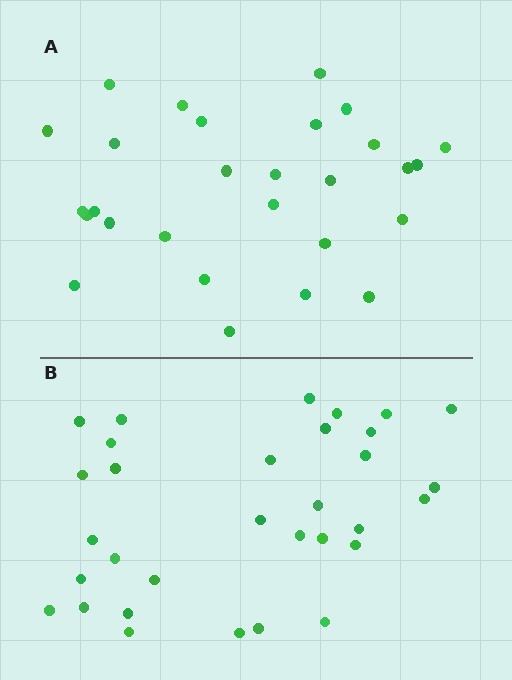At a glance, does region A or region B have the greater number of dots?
Region B (the bottom region) has more dots.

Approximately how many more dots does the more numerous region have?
Region B has about 4 more dots than region A.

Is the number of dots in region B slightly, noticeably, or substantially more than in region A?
Region B has only slightly more — the two regions are fairly close. The ratio is roughly 1.1 to 1.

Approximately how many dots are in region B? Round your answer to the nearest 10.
About 30 dots. (The exact count is 32, which rounds to 30.)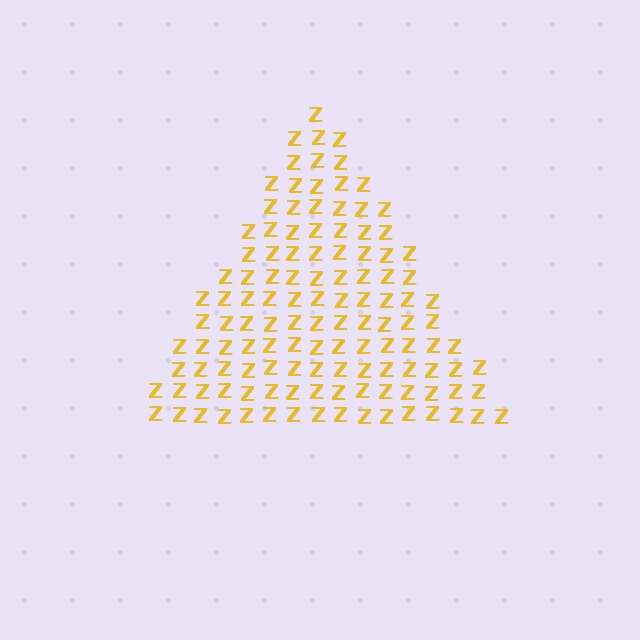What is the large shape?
The large shape is a triangle.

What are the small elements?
The small elements are letter Z's.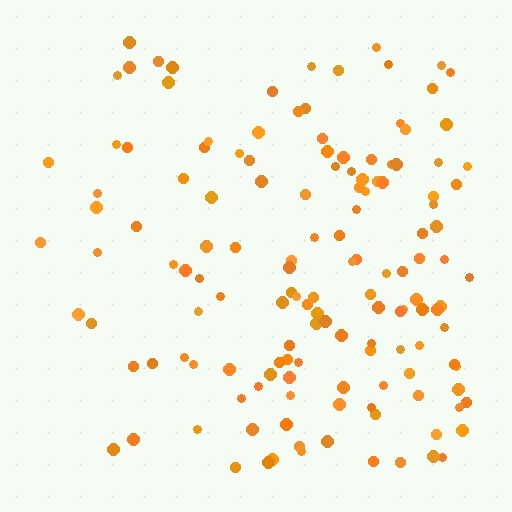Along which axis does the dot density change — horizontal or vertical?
Horizontal.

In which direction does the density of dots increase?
From left to right, with the right side densest.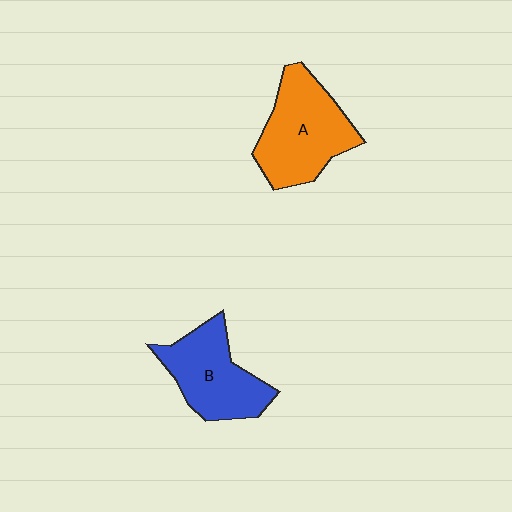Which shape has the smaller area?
Shape B (blue).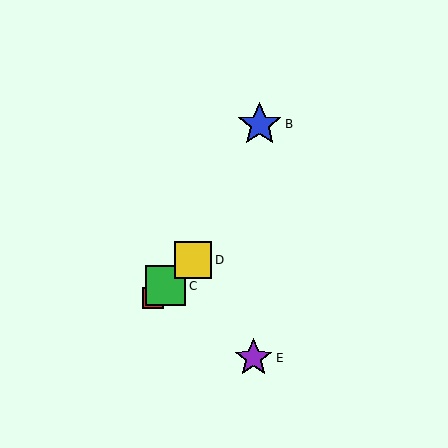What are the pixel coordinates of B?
Object B is at (260, 124).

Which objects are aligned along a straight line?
Objects A, C, D are aligned along a straight line.